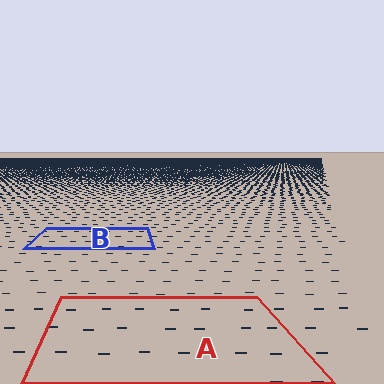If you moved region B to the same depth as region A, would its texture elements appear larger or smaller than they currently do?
They would appear larger. At a closer depth, the same texture elements are projected at a bigger on-screen size.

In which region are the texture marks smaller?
The texture marks are smaller in region B, because it is farther away.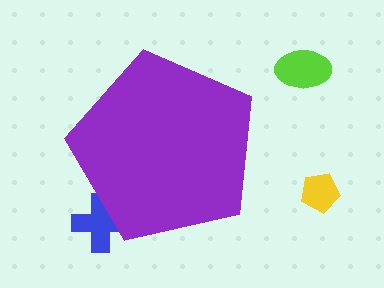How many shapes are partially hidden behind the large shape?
1 shape is partially hidden.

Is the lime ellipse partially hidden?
No, the lime ellipse is fully visible.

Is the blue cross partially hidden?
Yes, the blue cross is partially hidden behind the purple pentagon.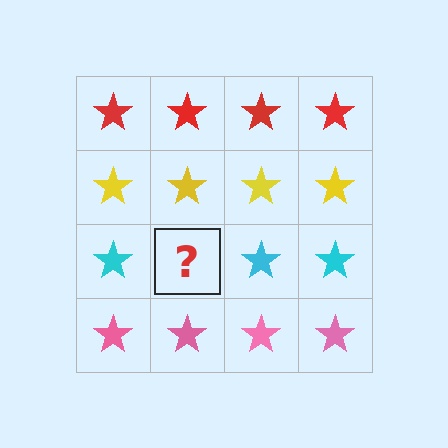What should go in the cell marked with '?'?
The missing cell should contain a cyan star.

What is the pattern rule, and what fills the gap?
The rule is that each row has a consistent color. The gap should be filled with a cyan star.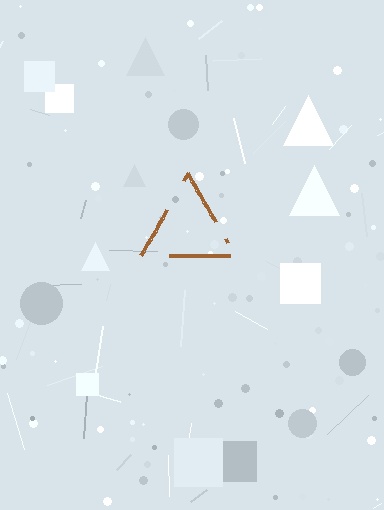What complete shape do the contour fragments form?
The contour fragments form a triangle.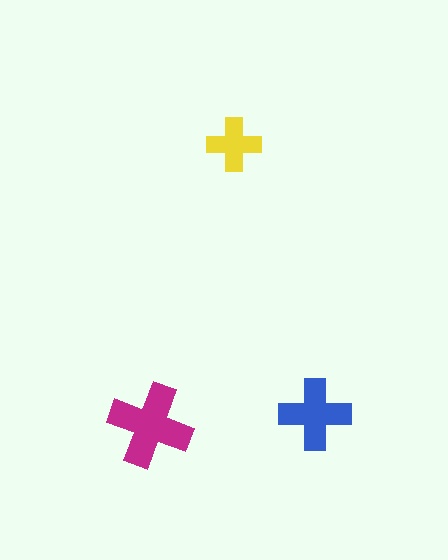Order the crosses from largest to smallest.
the magenta one, the blue one, the yellow one.